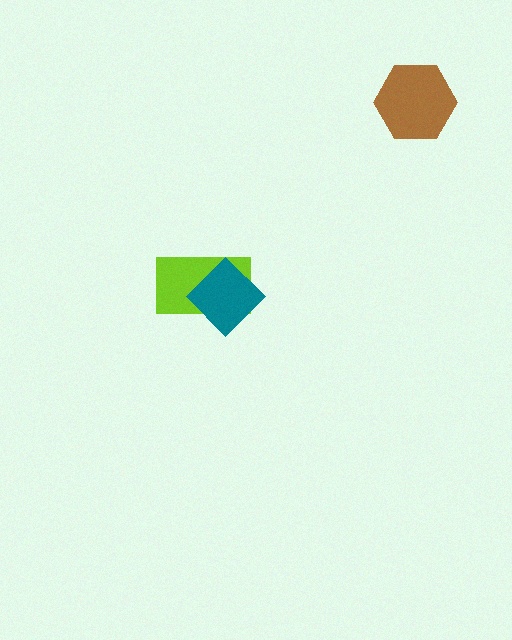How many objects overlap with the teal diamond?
1 object overlaps with the teal diamond.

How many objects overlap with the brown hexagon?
0 objects overlap with the brown hexagon.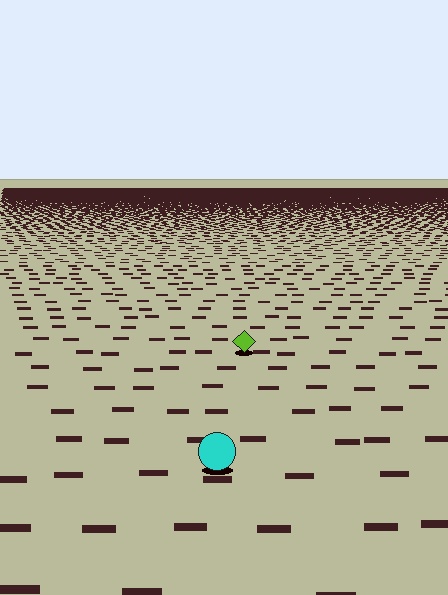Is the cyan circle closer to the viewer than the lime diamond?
Yes. The cyan circle is closer — you can tell from the texture gradient: the ground texture is coarser near it.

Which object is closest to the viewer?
The cyan circle is closest. The texture marks near it are larger and more spread out.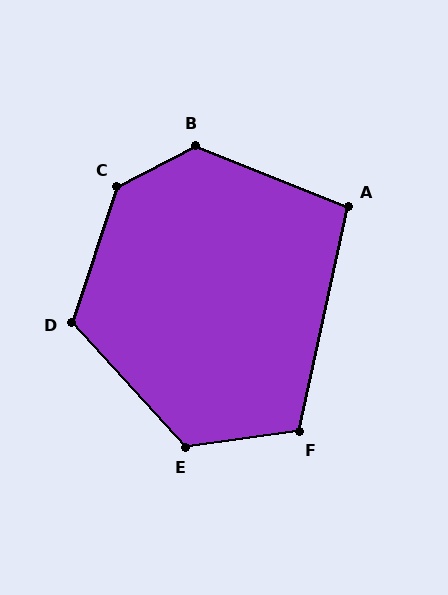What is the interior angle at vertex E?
Approximately 125 degrees (obtuse).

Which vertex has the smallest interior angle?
A, at approximately 99 degrees.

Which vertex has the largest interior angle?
C, at approximately 136 degrees.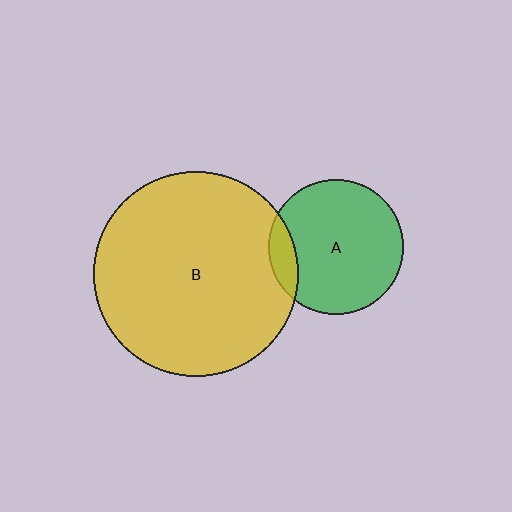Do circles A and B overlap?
Yes.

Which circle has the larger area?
Circle B (yellow).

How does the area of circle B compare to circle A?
Approximately 2.3 times.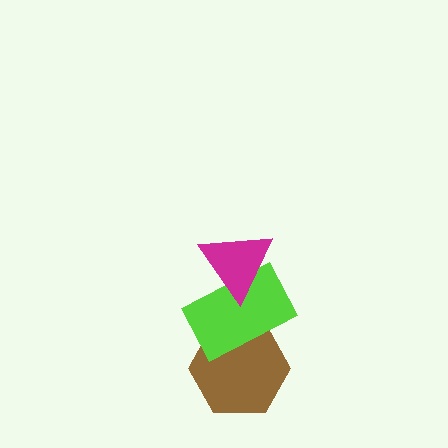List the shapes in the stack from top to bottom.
From top to bottom: the magenta triangle, the lime rectangle, the brown hexagon.